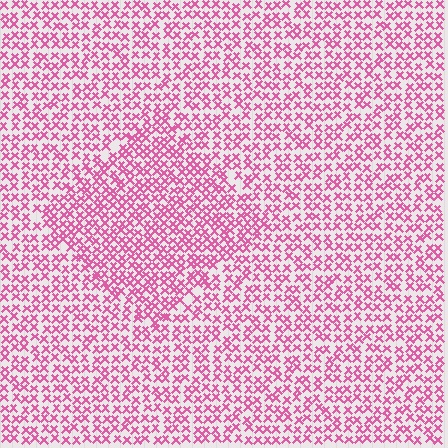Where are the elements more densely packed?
The elements are more densely packed inside the diamond boundary.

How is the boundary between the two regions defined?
The boundary is defined by a change in element density (approximately 1.4x ratio). All elements are the same color, size, and shape.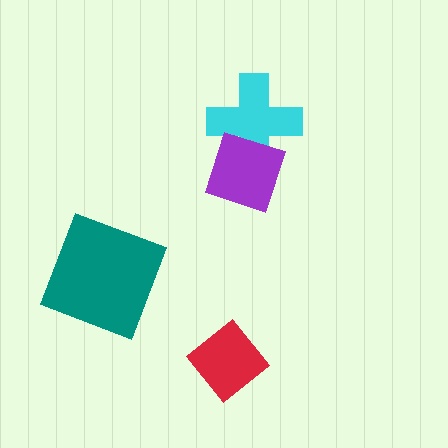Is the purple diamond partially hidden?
No, no other shape covers it.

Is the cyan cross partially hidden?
Yes, it is partially covered by another shape.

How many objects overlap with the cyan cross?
1 object overlaps with the cyan cross.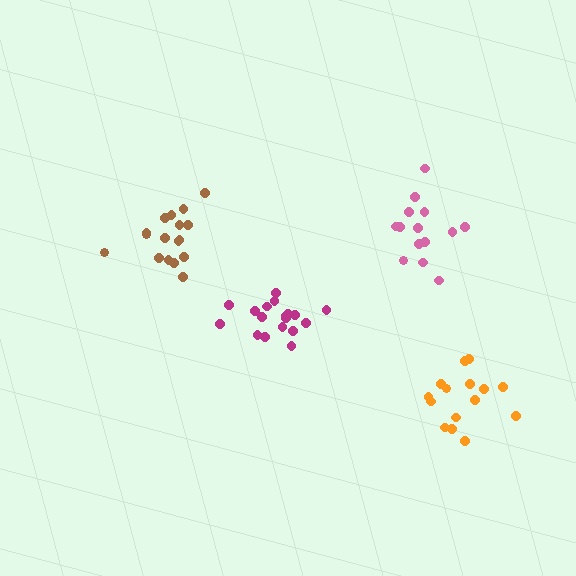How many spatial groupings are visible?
There are 4 spatial groupings.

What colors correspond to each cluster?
The clusters are colored: pink, brown, orange, magenta.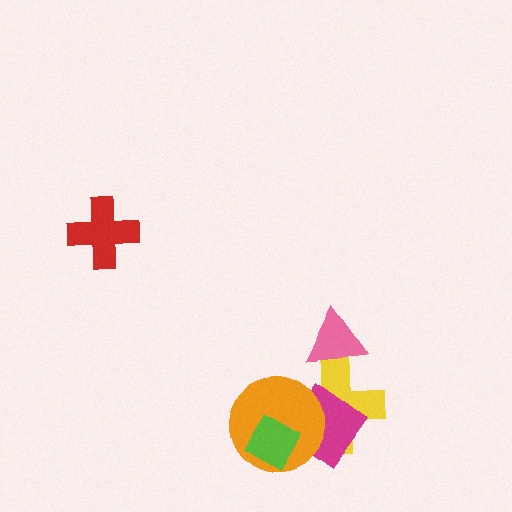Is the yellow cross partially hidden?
Yes, it is partially covered by another shape.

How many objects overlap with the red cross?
0 objects overlap with the red cross.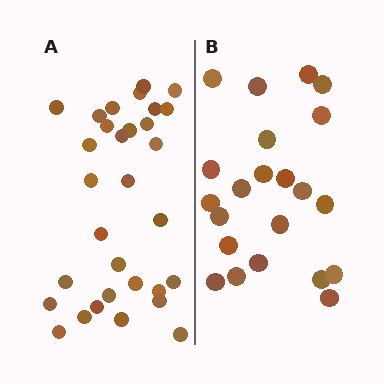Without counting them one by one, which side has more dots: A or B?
Region A (the left region) has more dots.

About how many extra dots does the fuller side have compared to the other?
Region A has roughly 8 or so more dots than region B.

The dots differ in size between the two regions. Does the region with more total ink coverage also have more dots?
No. Region B has more total ink coverage because its dots are larger, but region A actually contains more individual dots. Total area can be misleading — the number of items is what matters here.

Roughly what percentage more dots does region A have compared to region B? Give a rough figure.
About 40% more.